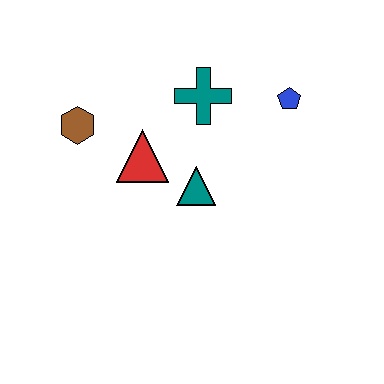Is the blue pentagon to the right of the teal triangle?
Yes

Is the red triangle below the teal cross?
Yes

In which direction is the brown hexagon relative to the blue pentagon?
The brown hexagon is to the left of the blue pentagon.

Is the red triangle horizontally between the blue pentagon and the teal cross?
No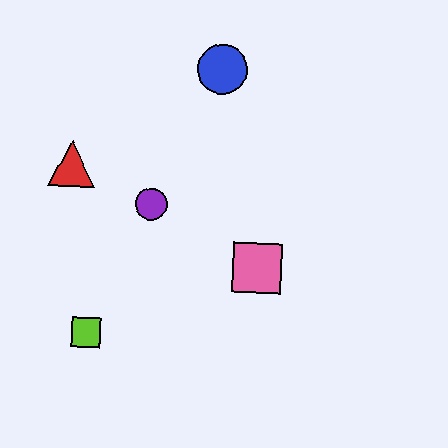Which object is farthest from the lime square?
The blue circle is farthest from the lime square.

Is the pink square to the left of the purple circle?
No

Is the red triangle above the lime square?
Yes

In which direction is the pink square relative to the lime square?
The pink square is to the right of the lime square.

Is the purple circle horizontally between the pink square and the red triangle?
Yes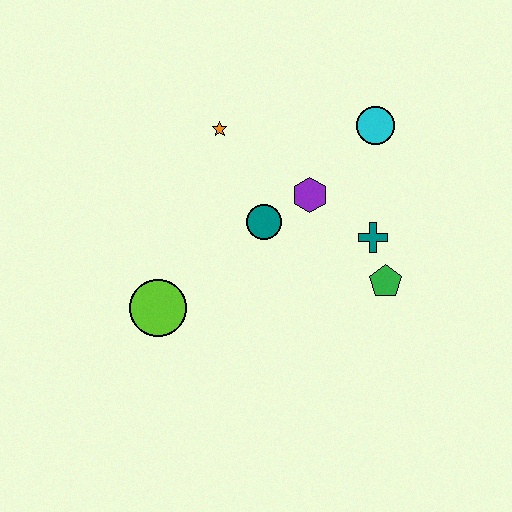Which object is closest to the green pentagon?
The teal cross is closest to the green pentagon.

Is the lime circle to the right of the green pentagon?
No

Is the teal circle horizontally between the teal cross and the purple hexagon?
No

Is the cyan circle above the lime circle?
Yes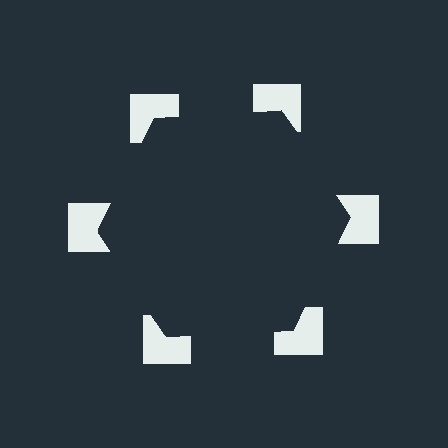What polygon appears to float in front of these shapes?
An illusory hexagon — its edges are inferred from the aligned wedge cuts in the notched squares, not physically drawn.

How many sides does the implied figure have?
6 sides.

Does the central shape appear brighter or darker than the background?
It typically appears slightly darker than the background, even though no actual brightness change is drawn.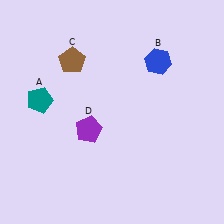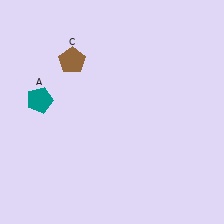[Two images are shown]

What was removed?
The purple pentagon (D), the blue hexagon (B) were removed in Image 2.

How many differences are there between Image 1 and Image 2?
There are 2 differences between the two images.